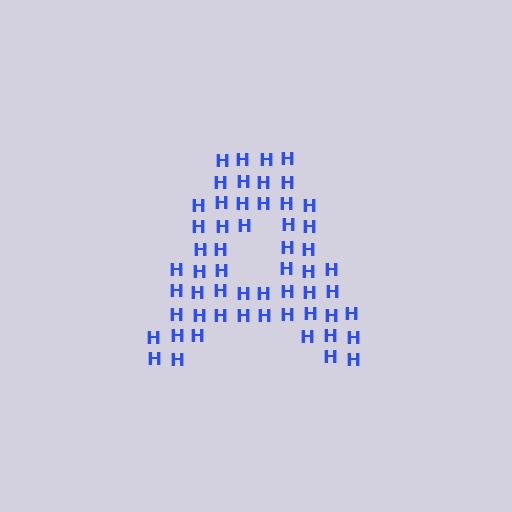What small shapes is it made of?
It is made of small letter H's.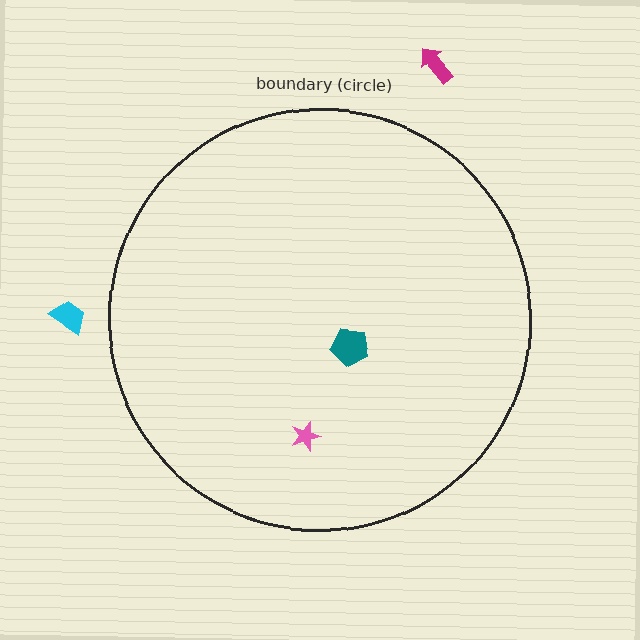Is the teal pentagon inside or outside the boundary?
Inside.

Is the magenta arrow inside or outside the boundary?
Outside.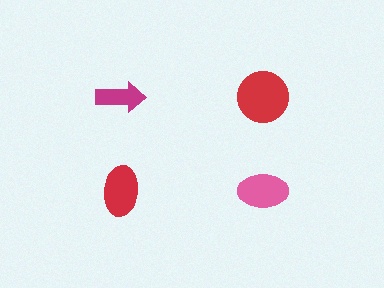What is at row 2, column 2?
A pink ellipse.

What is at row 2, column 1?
A red ellipse.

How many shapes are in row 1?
2 shapes.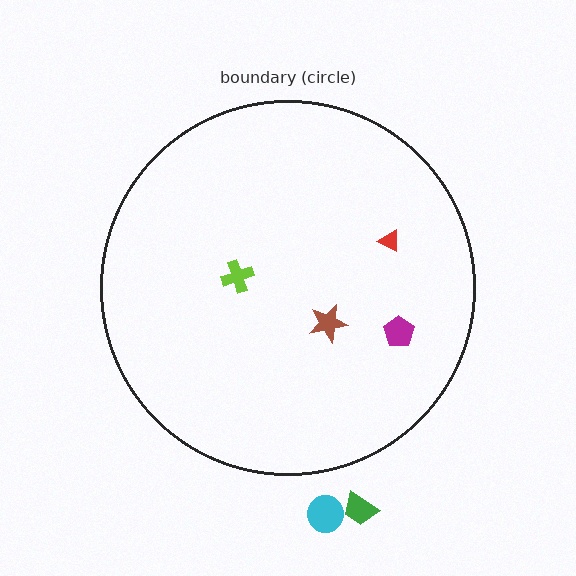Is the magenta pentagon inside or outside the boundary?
Inside.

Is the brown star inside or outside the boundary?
Inside.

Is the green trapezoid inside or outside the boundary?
Outside.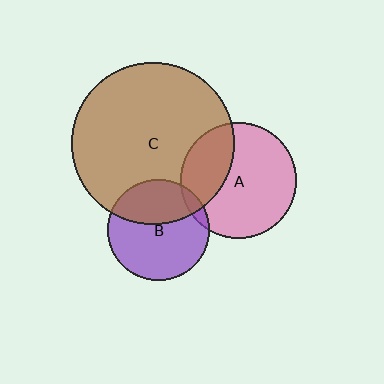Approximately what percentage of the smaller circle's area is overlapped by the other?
Approximately 30%.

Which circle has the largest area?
Circle C (brown).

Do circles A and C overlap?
Yes.